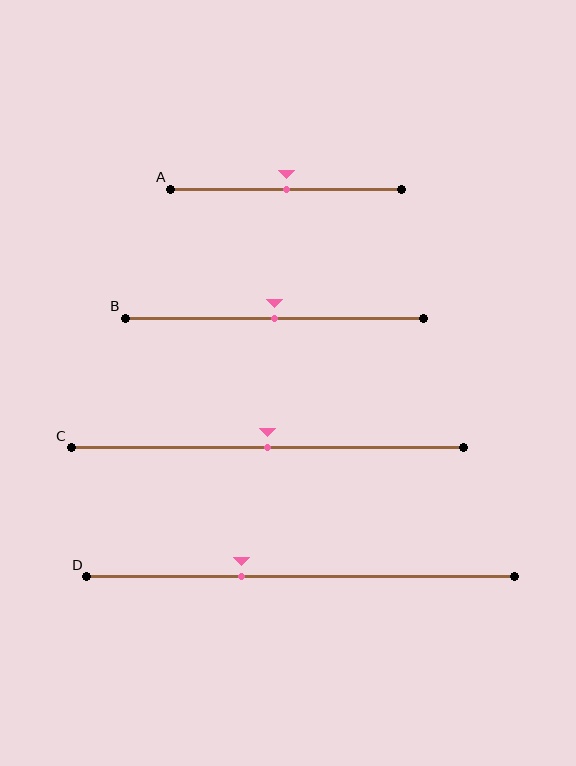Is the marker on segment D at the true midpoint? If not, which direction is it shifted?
No, the marker on segment D is shifted to the left by about 14% of the segment length.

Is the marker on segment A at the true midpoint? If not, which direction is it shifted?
Yes, the marker on segment A is at the true midpoint.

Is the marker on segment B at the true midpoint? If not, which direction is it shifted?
Yes, the marker on segment B is at the true midpoint.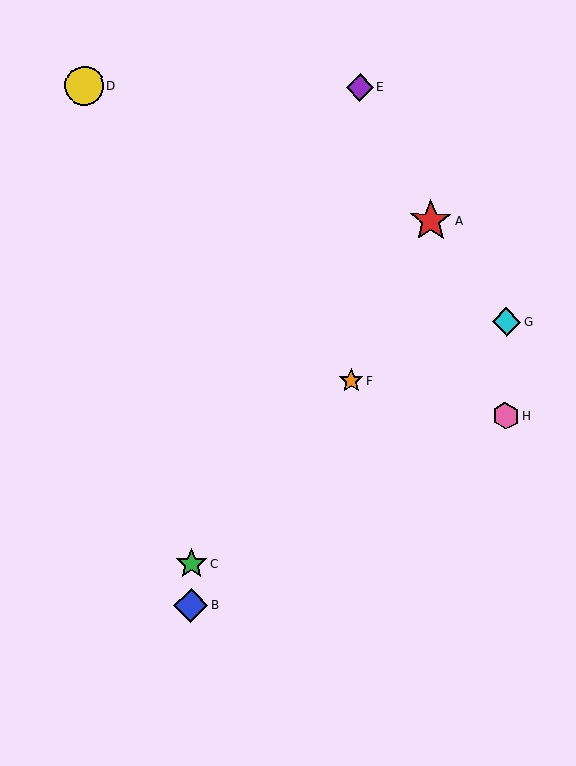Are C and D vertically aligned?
No, C is at x≈192 and D is at x≈84.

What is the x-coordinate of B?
Object B is at x≈191.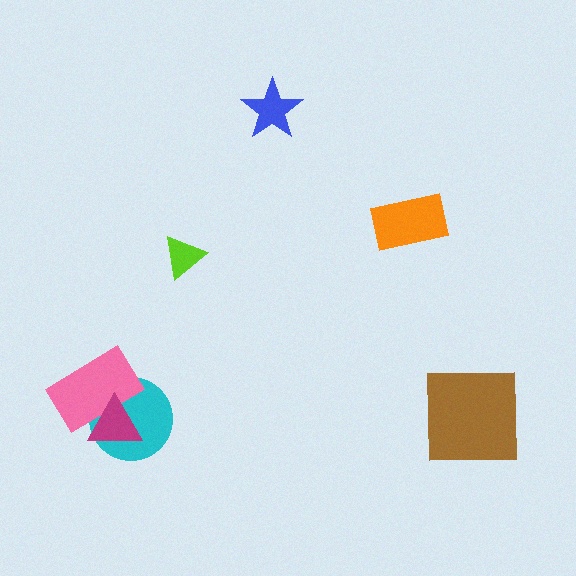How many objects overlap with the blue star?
0 objects overlap with the blue star.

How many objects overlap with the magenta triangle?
2 objects overlap with the magenta triangle.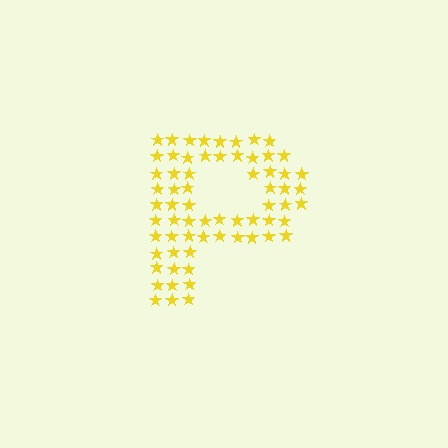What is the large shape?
The large shape is the letter P.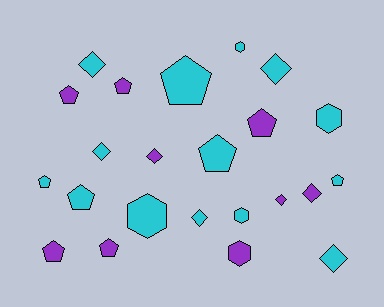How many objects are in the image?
There are 23 objects.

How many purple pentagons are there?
There are 5 purple pentagons.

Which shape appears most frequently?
Pentagon, with 10 objects.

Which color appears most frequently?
Cyan, with 14 objects.